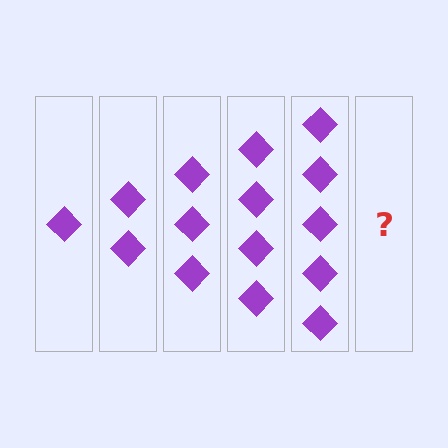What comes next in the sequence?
The next element should be 6 diamonds.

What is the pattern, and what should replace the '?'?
The pattern is that each step adds one more diamond. The '?' should be 6 diamonds.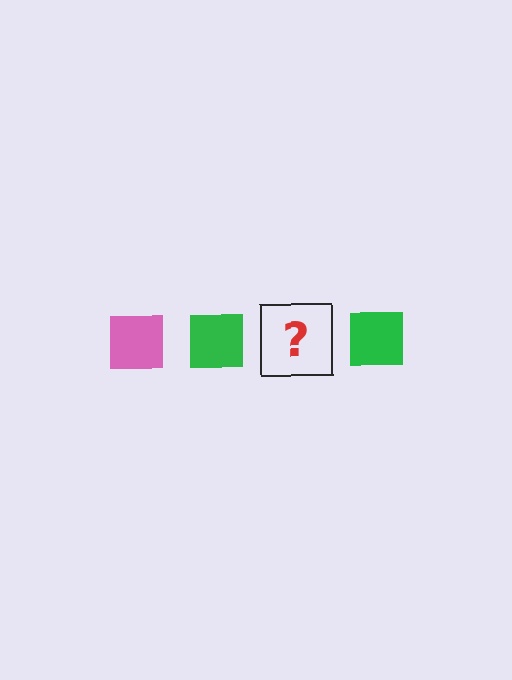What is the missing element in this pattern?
The missing element is a pink square.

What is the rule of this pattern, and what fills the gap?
The rule is that the pattern cycles through pink, green squares. The gap should be filled with a pink square.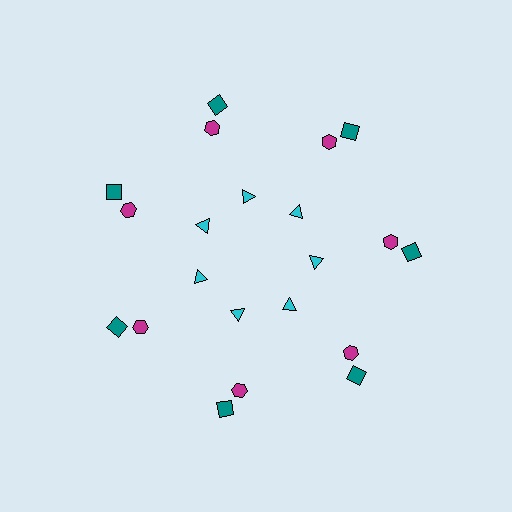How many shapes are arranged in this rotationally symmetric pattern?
There are 21 shapes, arranged in 7 groups of 3.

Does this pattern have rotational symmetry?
Yes, this pattern has 7-fold rotational symmetry. It looks the same after rotating 51 degrees around the center.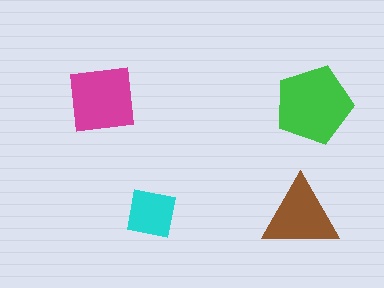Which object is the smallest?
The cyan square.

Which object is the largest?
The green pentagon.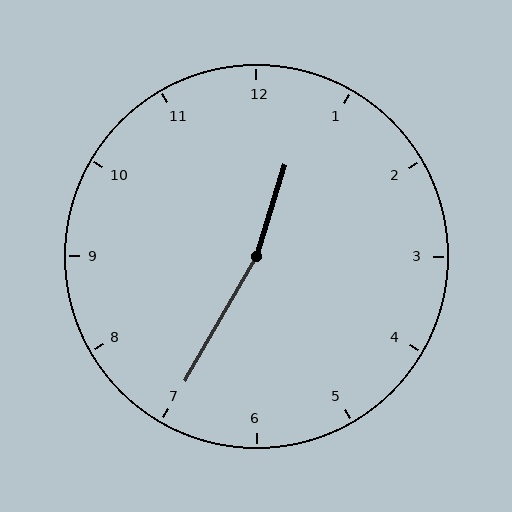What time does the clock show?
12:35.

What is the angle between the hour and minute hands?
Approximately 168 degrees.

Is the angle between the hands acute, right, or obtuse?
It is obtuse.